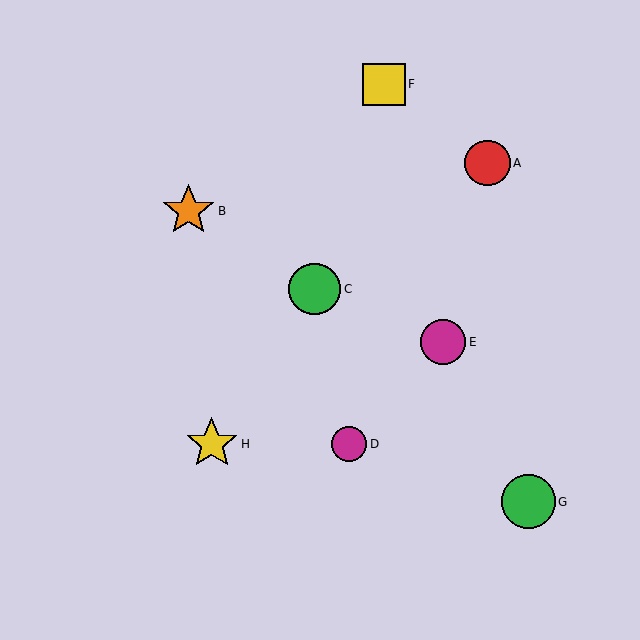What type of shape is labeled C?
Shape C is a green circle.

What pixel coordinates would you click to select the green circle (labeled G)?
Click at (528, 502) to select the green circle G.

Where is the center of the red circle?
The center of the red circle is at (488, 163).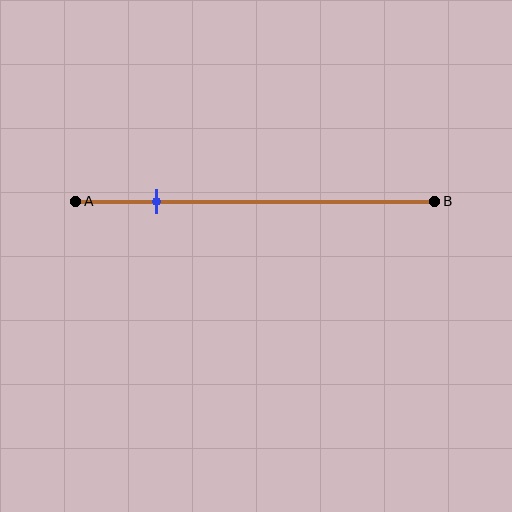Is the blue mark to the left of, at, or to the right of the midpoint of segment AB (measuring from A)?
The blue mark is to the left of the midpoint of segment AB.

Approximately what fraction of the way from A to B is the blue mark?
The blue mark is approximately 25% of the way from A to B.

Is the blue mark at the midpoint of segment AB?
No, the mark is at about 25% from A, not at the 50% midpoint.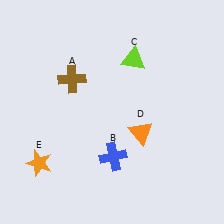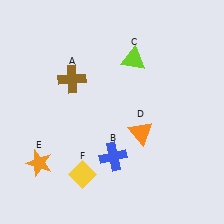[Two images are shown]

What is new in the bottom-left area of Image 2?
A yellow diamond (F) was added in the bottom-left area of Image 2.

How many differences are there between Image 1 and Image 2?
There is 1 difference between the two images.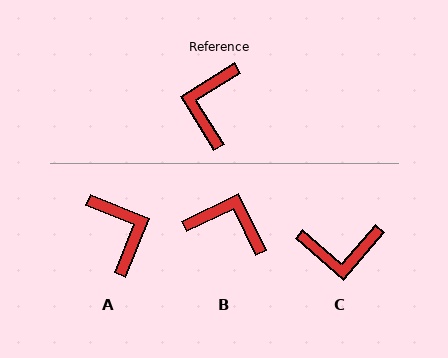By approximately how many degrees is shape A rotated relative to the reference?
Approximately 144 degrees clockwise.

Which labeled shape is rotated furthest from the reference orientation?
A, about 144 degrees away.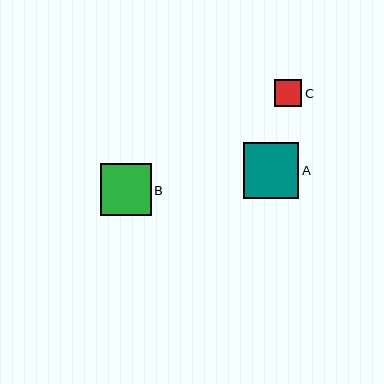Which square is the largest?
Square A is the largest with a size of approximately 56 pixels.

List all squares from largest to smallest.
From largest to smallest: A, B, C.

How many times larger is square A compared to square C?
Square A is approximately 2.0 times the size of square C.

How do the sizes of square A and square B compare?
Square A and square B are approximately the same size.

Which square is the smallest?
Square C is the smallest with a size of approximately 27 pixels.